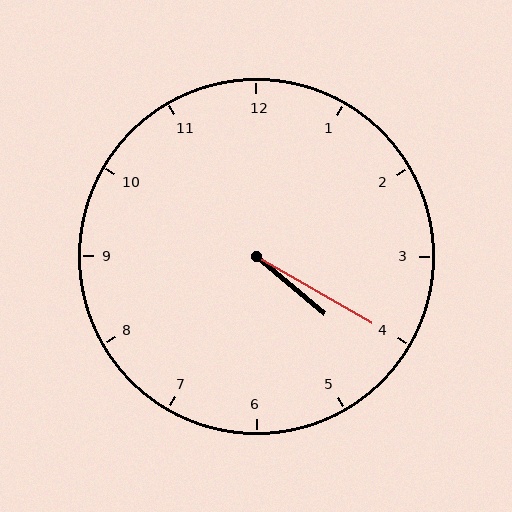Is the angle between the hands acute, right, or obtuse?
It is acute.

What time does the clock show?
4:20.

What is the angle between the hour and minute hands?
Approximately 10 degrees.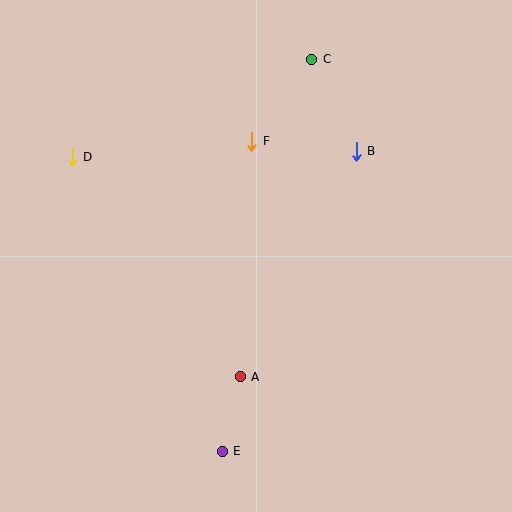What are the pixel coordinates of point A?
Point A is at (240, 377).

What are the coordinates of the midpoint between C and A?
The midpoint between C and A is at (276, 218).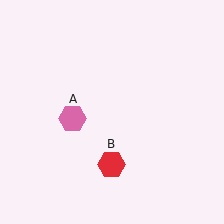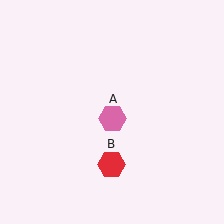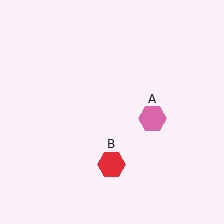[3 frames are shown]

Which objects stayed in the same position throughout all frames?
Red hexagon (object B) remained stationary.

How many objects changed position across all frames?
1 object changed position: pink hexagon (object A).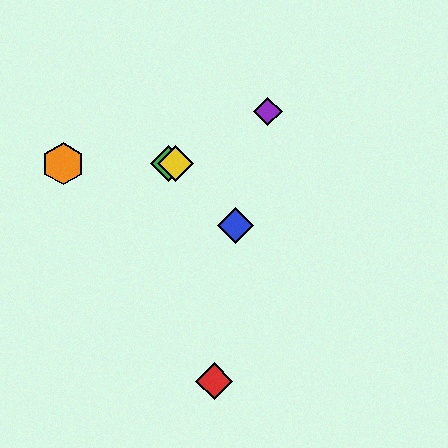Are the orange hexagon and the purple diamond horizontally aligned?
No, the orange hexagon is at y≈164 and the purple diamond is at y≈111.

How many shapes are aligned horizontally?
3 shapes (the green diamond, the yellow diamond, the orange hexagon) are aligned horizontally.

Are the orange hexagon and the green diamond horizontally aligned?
Yes, both are at y≈164.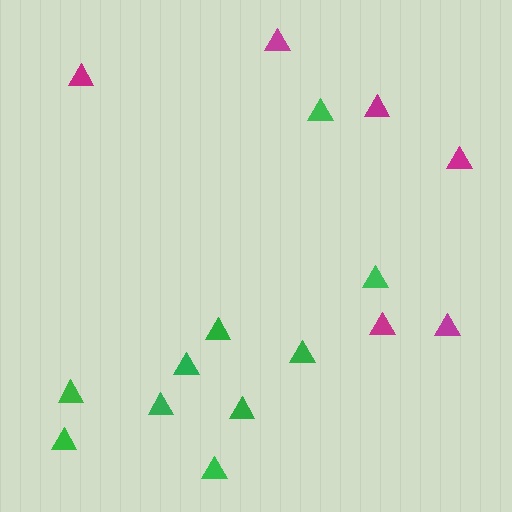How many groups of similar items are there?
There are 2 groups: one group of magenta triangles (6) and one group of green triangles (10).